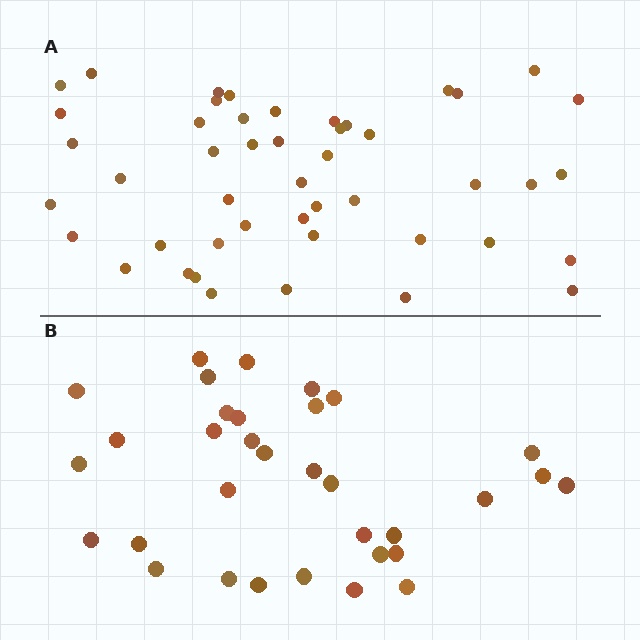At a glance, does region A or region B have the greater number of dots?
Region A (the top region) has more dots.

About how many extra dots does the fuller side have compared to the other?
Region A has approximately 15 more dots than region B.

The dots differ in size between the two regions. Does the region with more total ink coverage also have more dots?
No. Region B has more total ink coverage because its dots are larger, but region A actually contains more individual dots. Total area can be misleading — the number of items is what matters here.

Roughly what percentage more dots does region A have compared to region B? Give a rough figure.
About 40% more.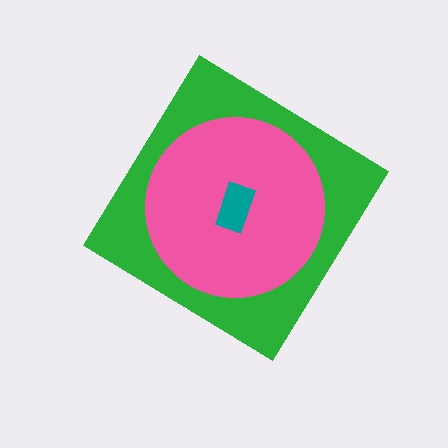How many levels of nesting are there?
3.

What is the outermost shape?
The green diamond.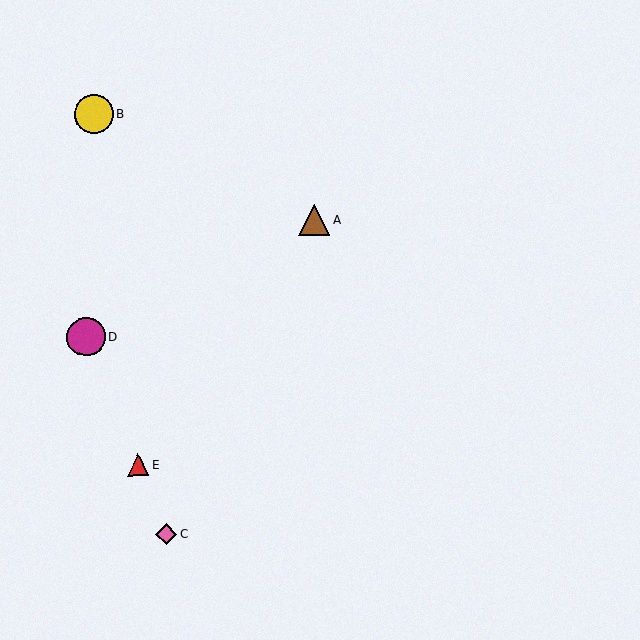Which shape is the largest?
The yellow circle (labeled B) is the largest.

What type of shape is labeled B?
Shape B is a yellow circle.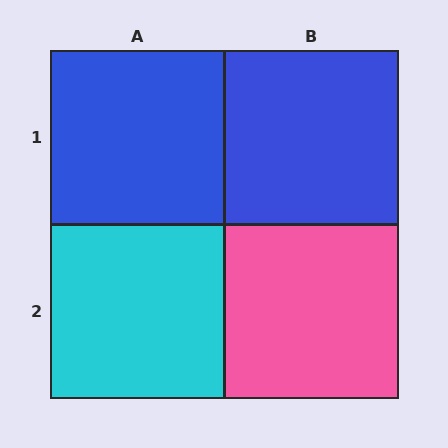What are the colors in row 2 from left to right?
Cyan, pink.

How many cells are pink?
1 cell is pink.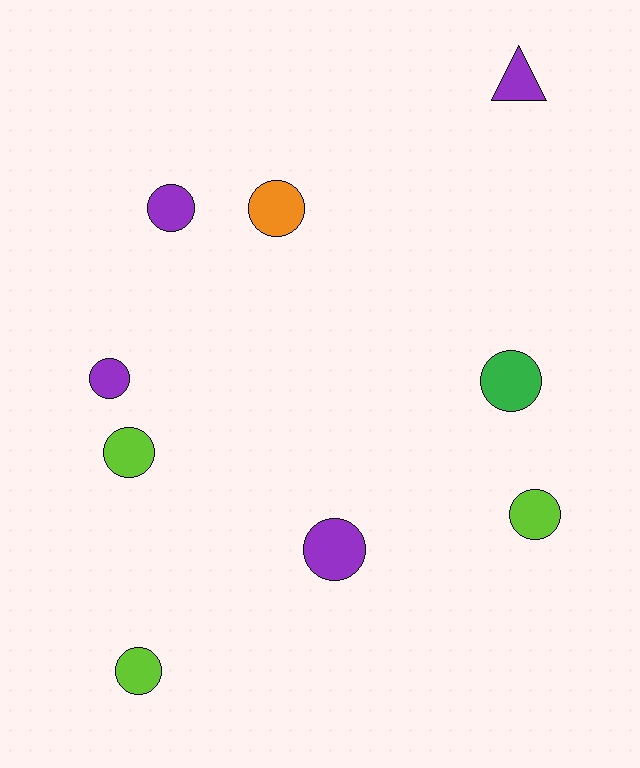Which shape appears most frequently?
Circle, with 8 objects.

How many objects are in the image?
There are 9 objects.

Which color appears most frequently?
Purple, with 4 objects.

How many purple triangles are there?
There is 1 purple triangle.